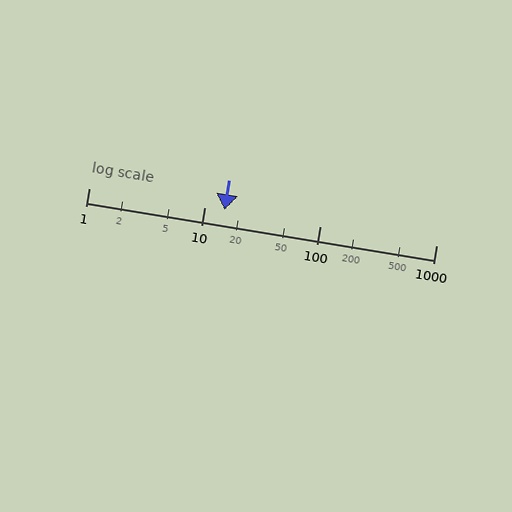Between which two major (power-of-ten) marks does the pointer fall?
The pointer is between 10 and 100.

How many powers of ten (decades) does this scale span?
The scale spans 3 decades, from 1 to 1000.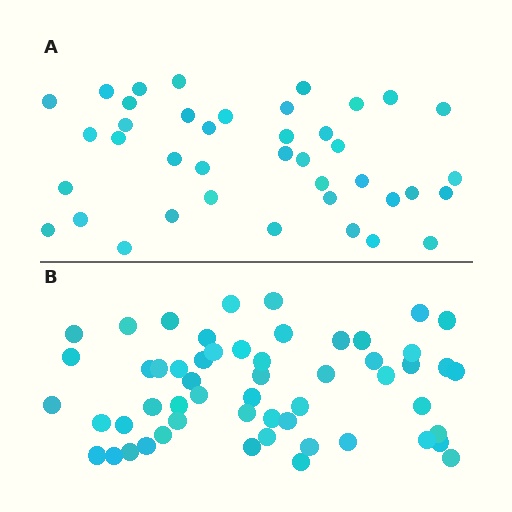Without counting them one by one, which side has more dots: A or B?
Region B (the bottom region) has more dots.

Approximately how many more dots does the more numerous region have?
Region B has approximately 15 more dots than region A.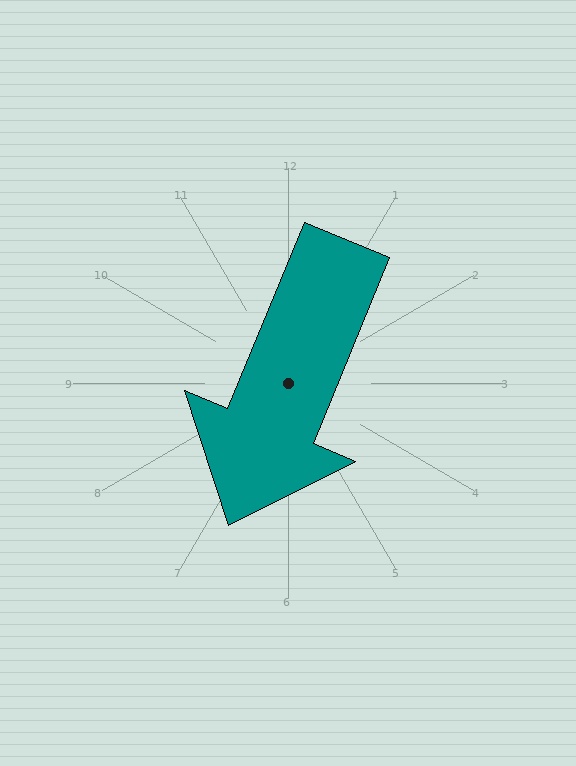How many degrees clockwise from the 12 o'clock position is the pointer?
Approximately 202 degrees.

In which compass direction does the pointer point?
South.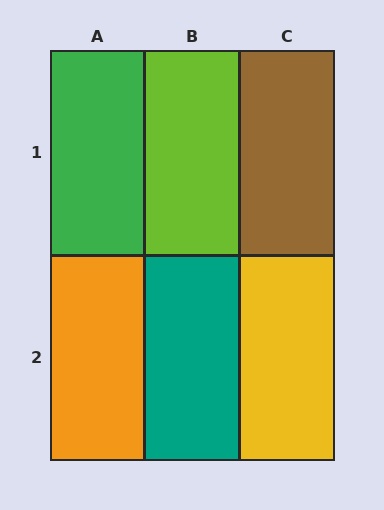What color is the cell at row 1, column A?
Green.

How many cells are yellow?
1 cell is yellow.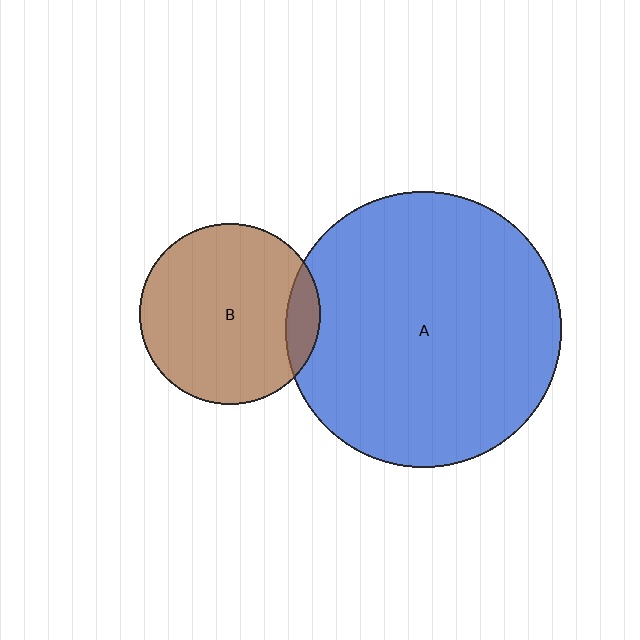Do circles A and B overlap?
Yes.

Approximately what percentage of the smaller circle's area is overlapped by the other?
Approximately 10%.